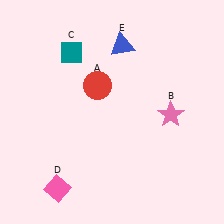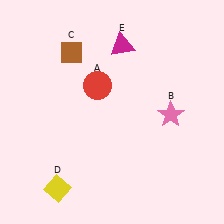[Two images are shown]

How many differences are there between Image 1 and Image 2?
There are 3 differences between the two images.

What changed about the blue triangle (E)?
In Image 1, E is blue. In Image 2, it changed to magenta.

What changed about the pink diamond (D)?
In Image 1, D is pink. In Image 2, it changed to yellow.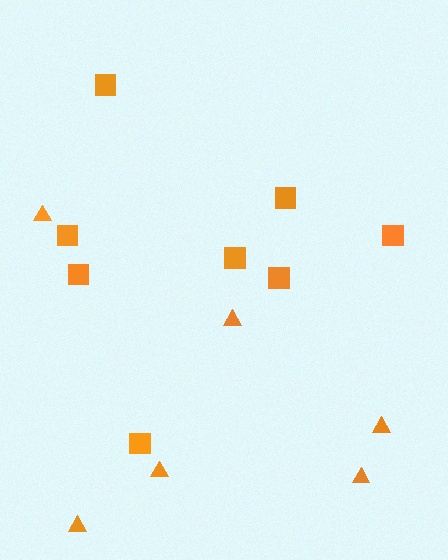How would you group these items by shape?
There are 2 groups: one group of squares (8) and one group of triangles (6).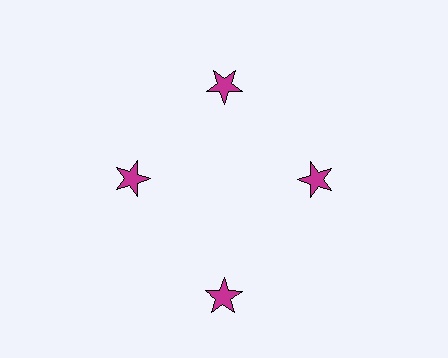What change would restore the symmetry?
The symmetry would be restored by moving it inward, back onto the ring so that all 4 stars sit at equal angles and equal distance from the center.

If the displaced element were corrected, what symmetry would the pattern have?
It would have 4-fold rotational symmetry — the pattern would map onto itself every 90 degrees.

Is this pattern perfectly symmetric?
No. The 4 magenta stars are arranged in a ring, but one element near the 6 o'clock position is pushed outward from the center, breaking the 4-fold rotational symmetry.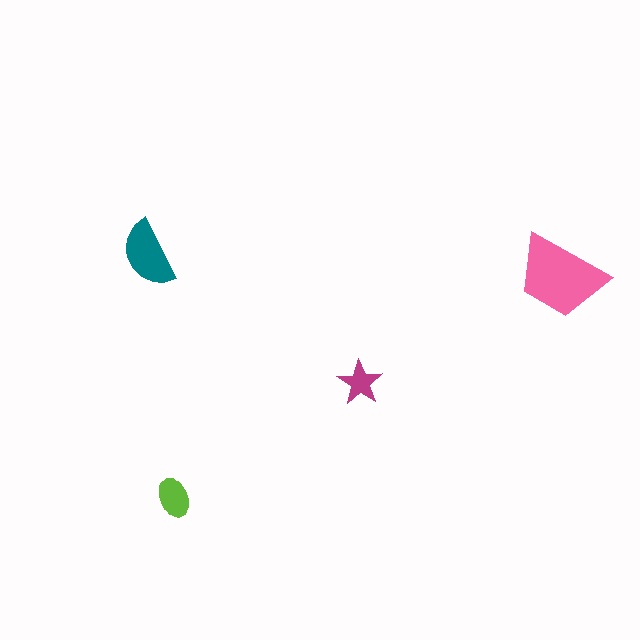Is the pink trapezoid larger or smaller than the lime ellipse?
Larger.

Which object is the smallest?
The magenta star.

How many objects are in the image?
There are 4 objects in the image.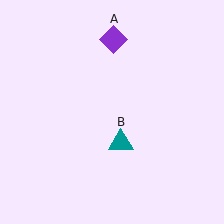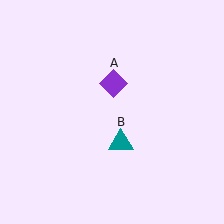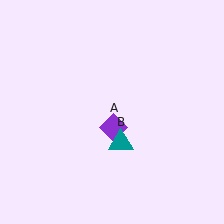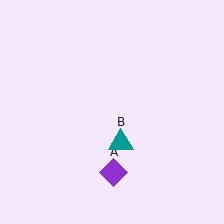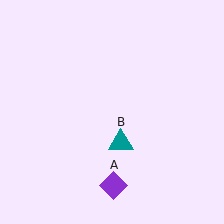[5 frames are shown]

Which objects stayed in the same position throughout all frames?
Teal triangle (object B) remained stationary.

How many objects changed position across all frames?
1 object changed position: purple diamond (object A).